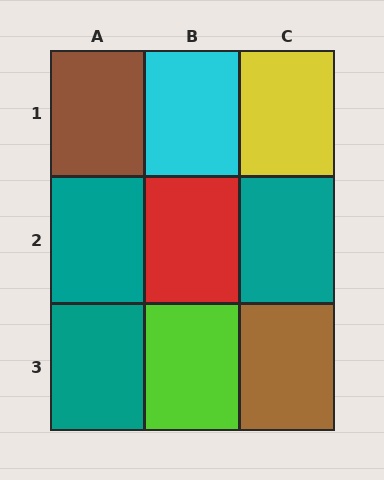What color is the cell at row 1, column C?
Yellow.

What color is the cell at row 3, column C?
Brown.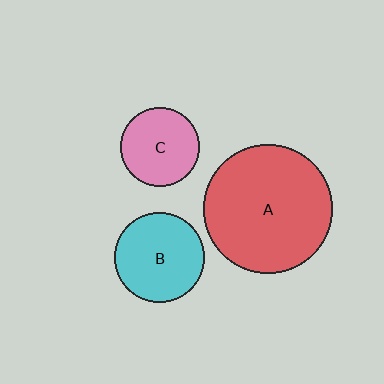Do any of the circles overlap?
No, none of the circles overlap.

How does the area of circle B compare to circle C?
Approximately 1.3 times.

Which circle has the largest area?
Circle A (red).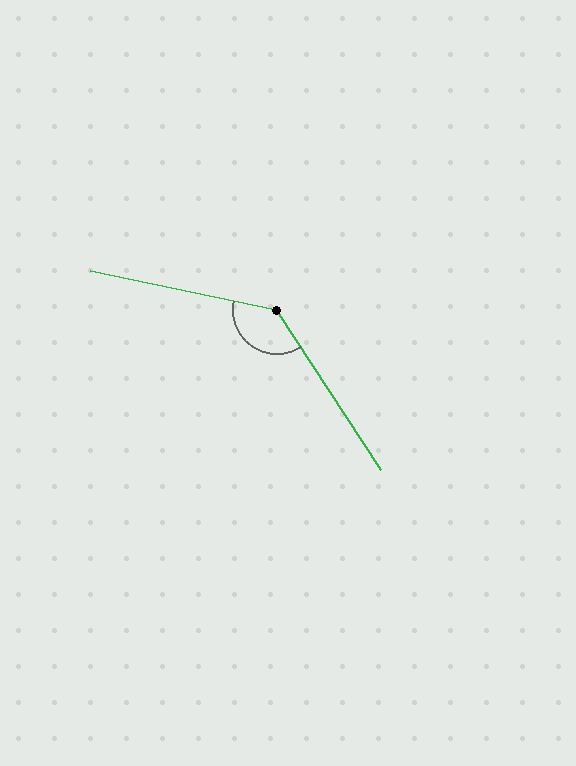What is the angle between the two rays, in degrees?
Approximately 135 degrees.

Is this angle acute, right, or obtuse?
It is obtuse.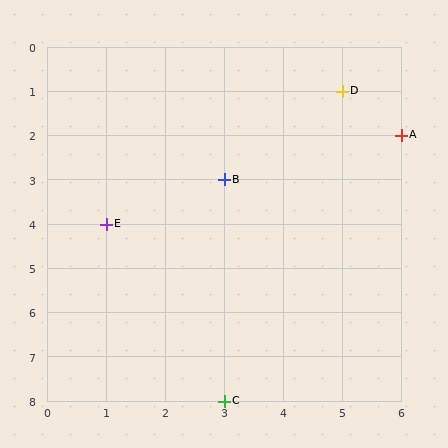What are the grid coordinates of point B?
Point B is at grid coordinates (3, 3).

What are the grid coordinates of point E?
Point E is at grid coordinates (1, 4).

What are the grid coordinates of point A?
Point A is at grid coordinates (6, 2).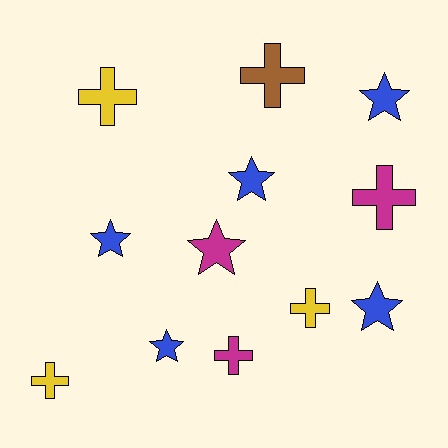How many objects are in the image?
There are 12 objects.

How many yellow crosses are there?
There are 3 yellow crosses.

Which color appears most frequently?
Blue, with 5 objects.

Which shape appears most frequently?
Cross, with 6 objects.